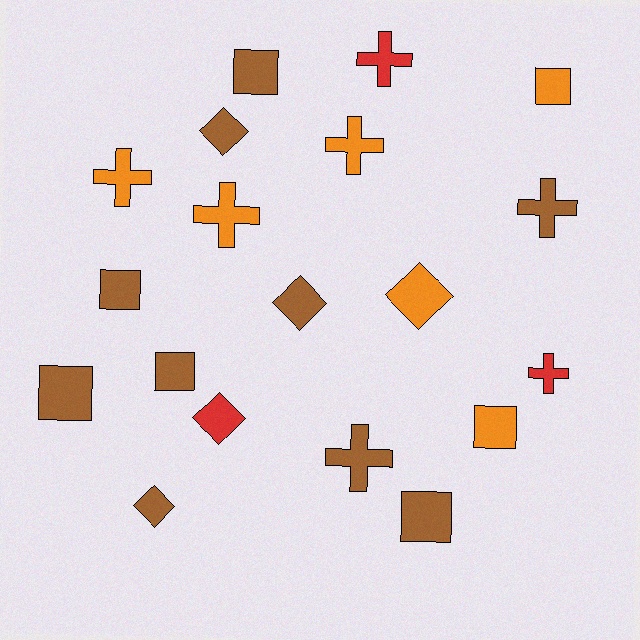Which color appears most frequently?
Brown, with 10 objects.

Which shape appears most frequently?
Cross, with 7 objects.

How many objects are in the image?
There are 19 objects.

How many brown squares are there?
There are 5 brown squares.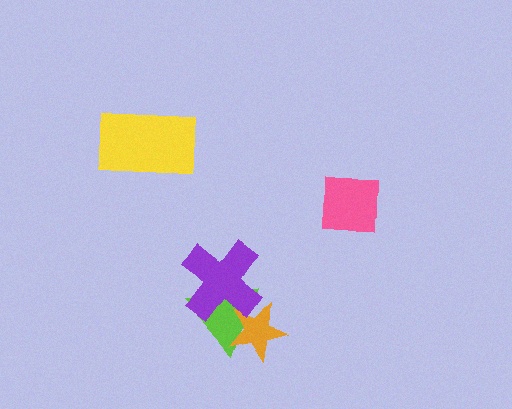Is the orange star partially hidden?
Yes, it is partially covered by another shape.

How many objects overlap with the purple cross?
2 objects overlap with the purple cross.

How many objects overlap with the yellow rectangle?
0 objects overlap with the yellow rectangle.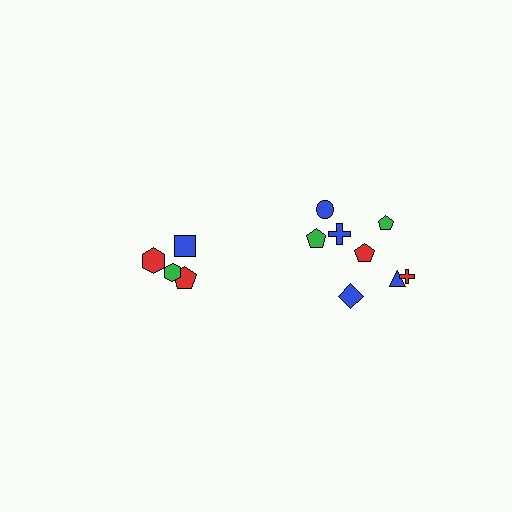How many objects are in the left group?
There are 4 objects.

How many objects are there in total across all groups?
There are 12 objects.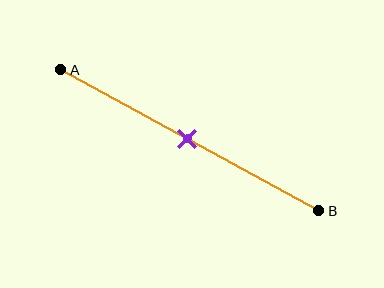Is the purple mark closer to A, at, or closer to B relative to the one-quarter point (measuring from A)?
The purple mark is closer to point B than the one-quarter point of segment AB.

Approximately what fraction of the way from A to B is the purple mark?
The purple mark is approximately 50% of the way from A to B.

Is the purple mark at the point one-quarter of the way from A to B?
No, the mark is at about 50% from A, not at the 25% one-quarter point.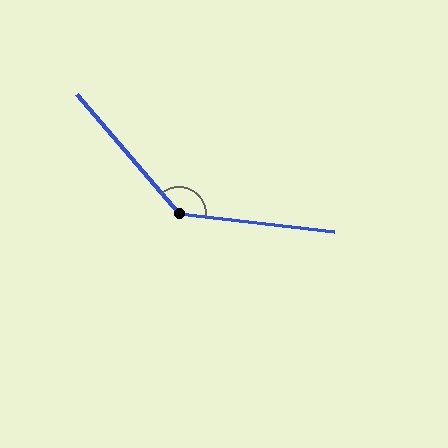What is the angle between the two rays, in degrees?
Approximately 137 degrees.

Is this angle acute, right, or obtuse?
It is obtuse.